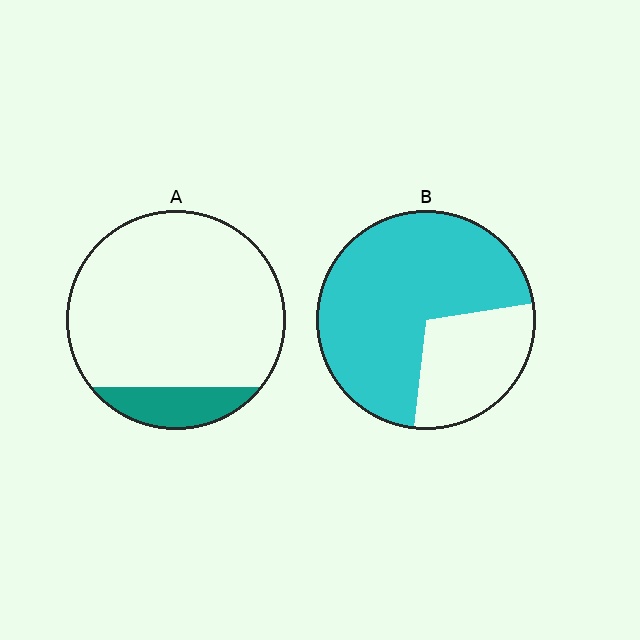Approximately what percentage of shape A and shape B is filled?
A is approximately 15% and B is approximately 70%.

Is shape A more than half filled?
No.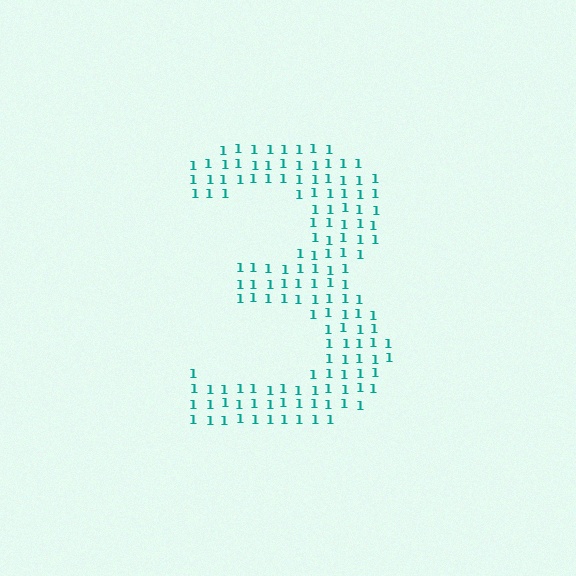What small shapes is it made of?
It is made of small digit 1's.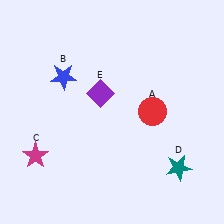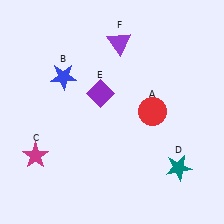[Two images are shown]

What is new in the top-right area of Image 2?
A purple triangle (F) was added in the top-right area of Image 2.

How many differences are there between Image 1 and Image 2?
There is 1 difference between the two images.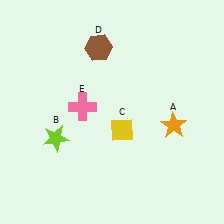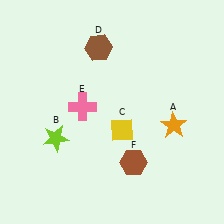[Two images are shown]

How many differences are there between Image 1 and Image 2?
There is 1 difference between the two images.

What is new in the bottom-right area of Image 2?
A brown hexagon (F) was added in the bottom-right area of Image 2.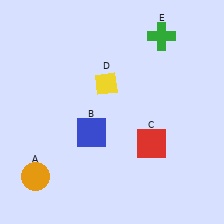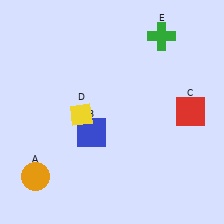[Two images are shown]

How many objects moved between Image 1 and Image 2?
2 objects moved between the two images.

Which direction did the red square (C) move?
The red square (C) moved right.